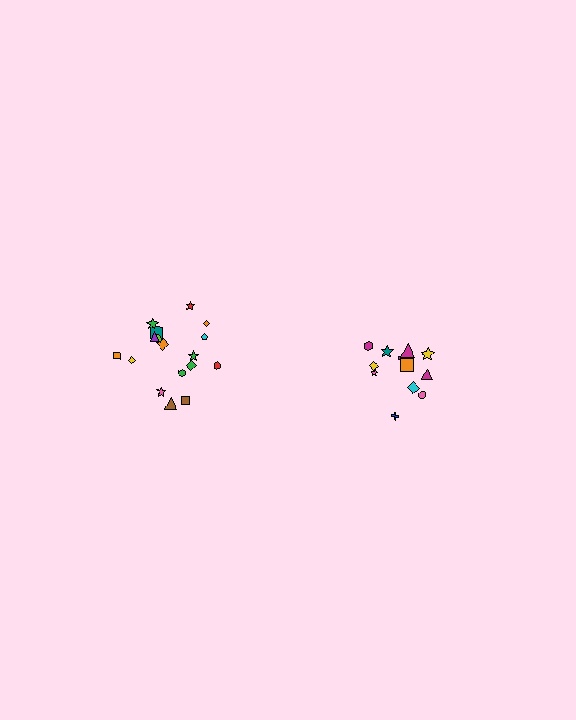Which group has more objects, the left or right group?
The left group.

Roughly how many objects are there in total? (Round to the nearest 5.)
Roughly 35 objects in total.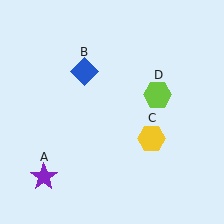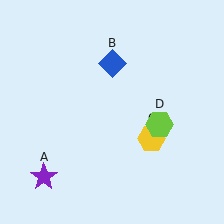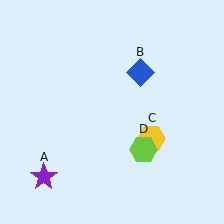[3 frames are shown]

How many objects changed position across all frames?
2 objects changed position: blue diamond (object B), lime hexagon (object D).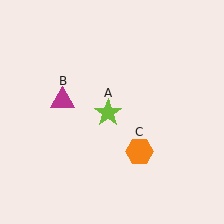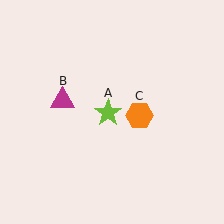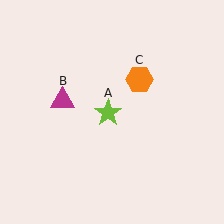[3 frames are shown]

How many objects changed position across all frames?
1 object changed position: orange hexagon (object C).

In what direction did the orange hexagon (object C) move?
The orange hexagon (object C) moved up.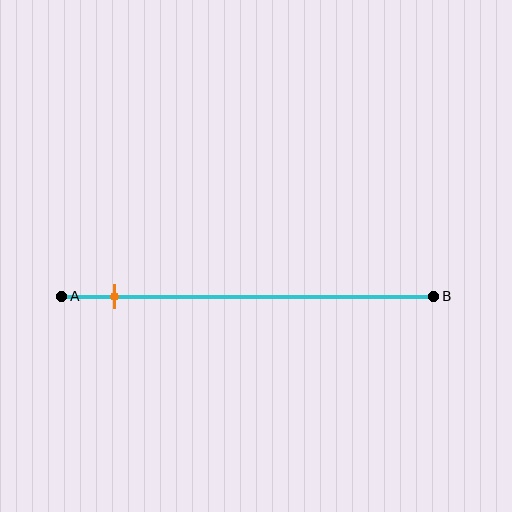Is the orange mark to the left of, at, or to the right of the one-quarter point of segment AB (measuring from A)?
The orange mark is to the left of the one-quarter point of segment AB.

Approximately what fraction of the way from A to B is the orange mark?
The orange mark is approximately 15% of the way from A to B.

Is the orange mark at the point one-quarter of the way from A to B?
No, the mark is at about 15% from A, not at the 25% one-quarter point.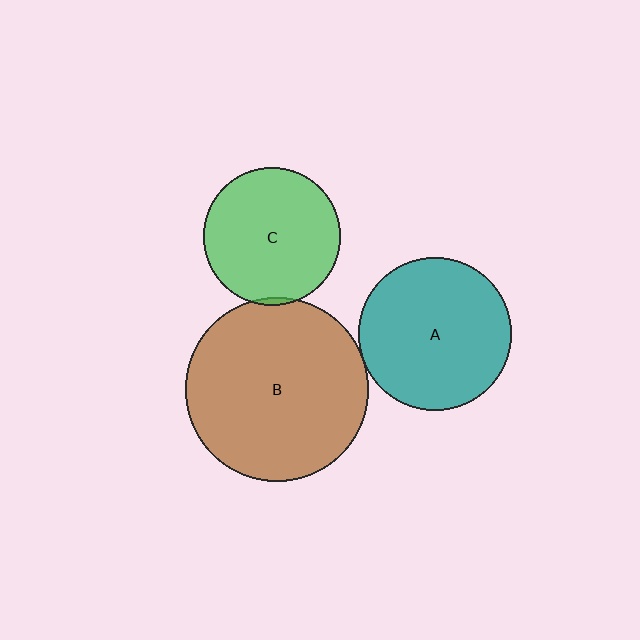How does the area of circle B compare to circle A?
Approximately 1.4 times.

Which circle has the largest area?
Circle B (brown).